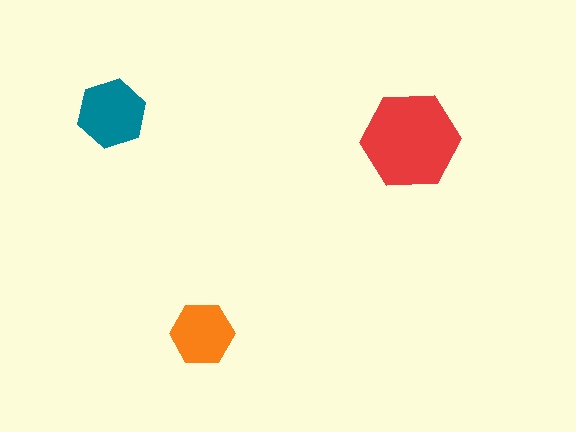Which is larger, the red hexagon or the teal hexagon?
The red one.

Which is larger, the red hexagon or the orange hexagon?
The red one.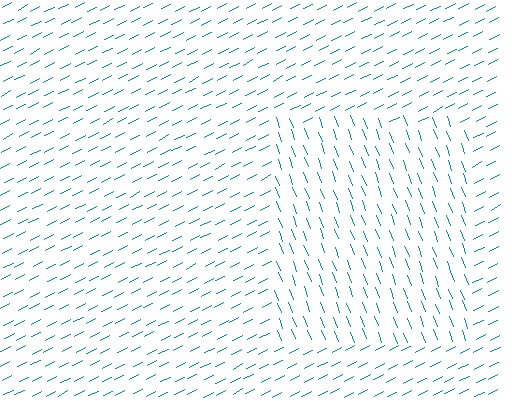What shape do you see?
I see a rectangle.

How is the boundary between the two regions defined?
The boundary is defined purely by a change in line orientation (approximately 84 degrees difference). All lines are the same color and thickness.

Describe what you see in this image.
The image is filled with small teal line segments. A rectangle region in the image has lines oriented differently from the surrounding lines, creating a visible texture boundary.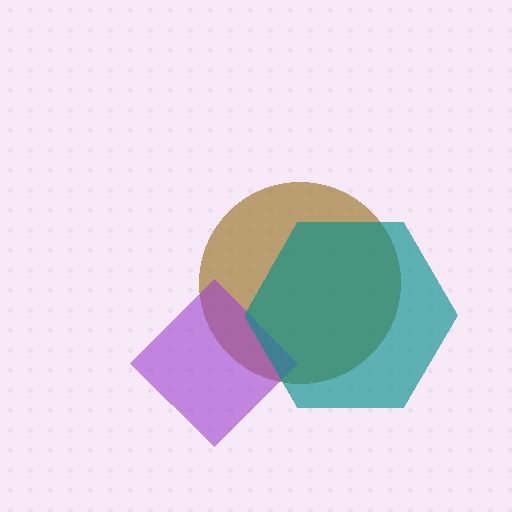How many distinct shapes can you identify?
There are 3 distinct shapes: a brown circle, a purple diamond, a teal hexagon.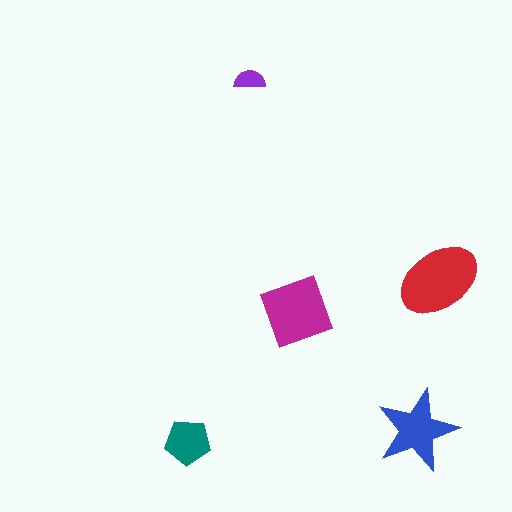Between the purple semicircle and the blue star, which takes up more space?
The blue star.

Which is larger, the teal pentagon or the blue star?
The blue star.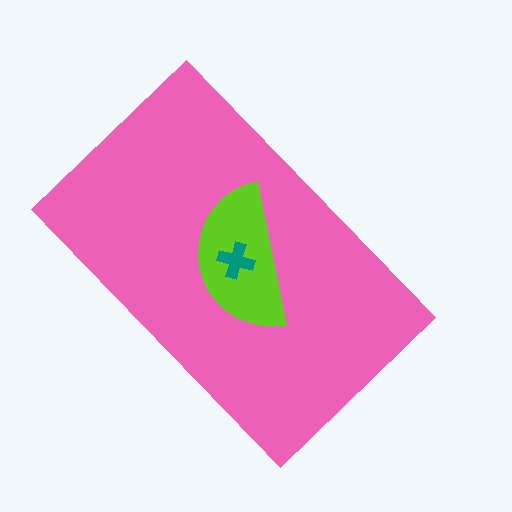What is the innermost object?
The teal cross.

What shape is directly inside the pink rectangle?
The lime semicircle.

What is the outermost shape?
The pink rectangle.